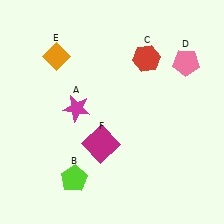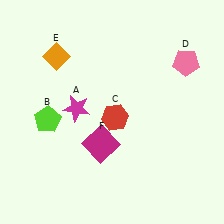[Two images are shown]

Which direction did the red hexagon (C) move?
The red hexagon (C) moved down.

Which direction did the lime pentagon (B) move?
The lime pentagon (B) moved up.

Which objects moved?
The objects that moved are: the lime pentagon (B), the red hexagon (C).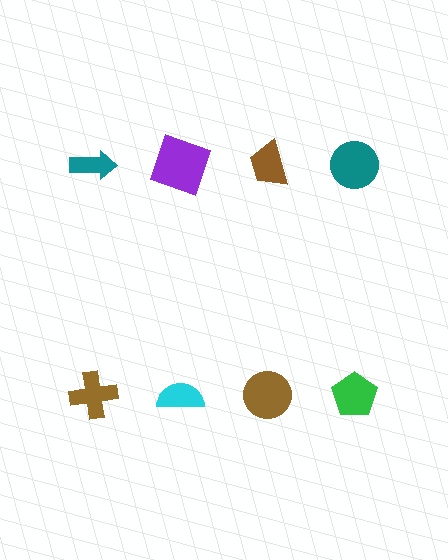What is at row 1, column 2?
A purple square.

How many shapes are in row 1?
4 shapes.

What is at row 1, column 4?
A teal circle.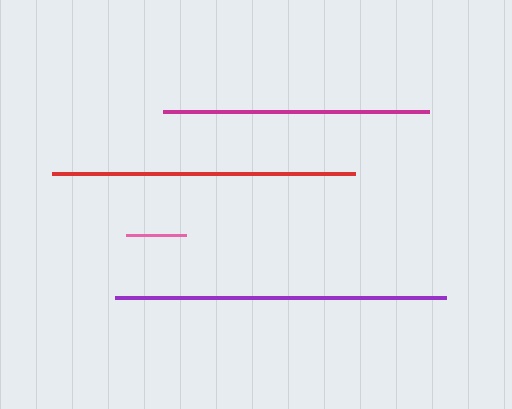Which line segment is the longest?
The purple line is the longest at approximately 331 pixels.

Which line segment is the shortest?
The pink line is the shortest at approximately 60 pixels.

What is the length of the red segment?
The red segment is approximately 303 pixels long.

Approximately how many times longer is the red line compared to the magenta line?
The red line is approximately 1.1 times the length of the magenta line.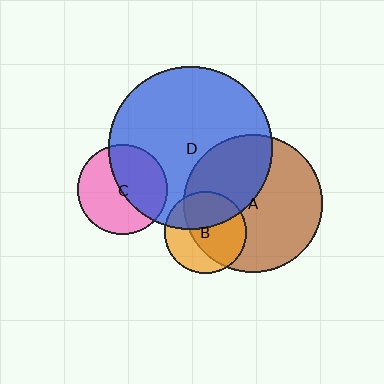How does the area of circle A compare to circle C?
Approximately 2.4 times.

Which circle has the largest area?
Circle D (blue).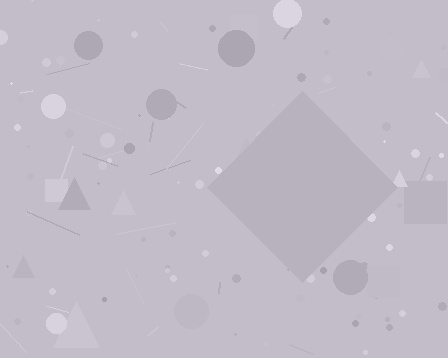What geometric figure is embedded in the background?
A diamond is embedded in the background.